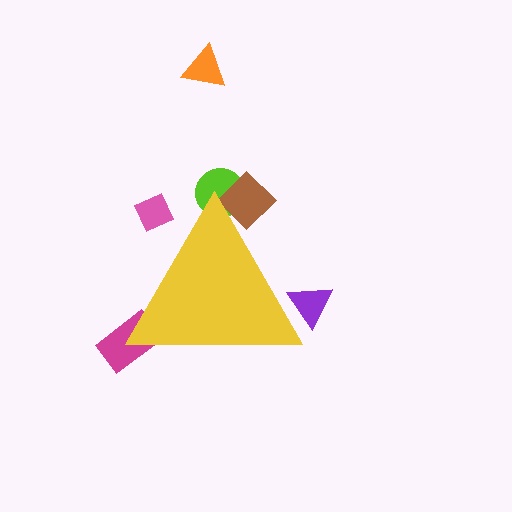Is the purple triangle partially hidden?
Yes, the purple triangle is partially hidden behind the yellow triangle.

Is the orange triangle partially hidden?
No, the orange triangle is fully visible.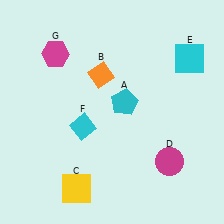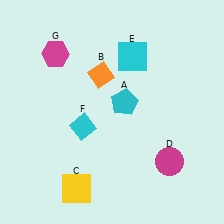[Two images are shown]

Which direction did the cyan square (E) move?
The cyan square (E) moved left.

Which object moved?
The cyan square (E) moved left.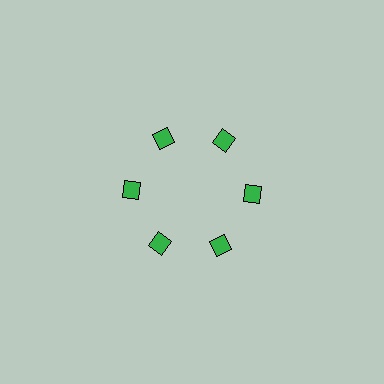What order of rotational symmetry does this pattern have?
This pattern has 6-fold rotational symmetry.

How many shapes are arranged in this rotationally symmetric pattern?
There are 6 shapes, arranged in 6 groups of 1.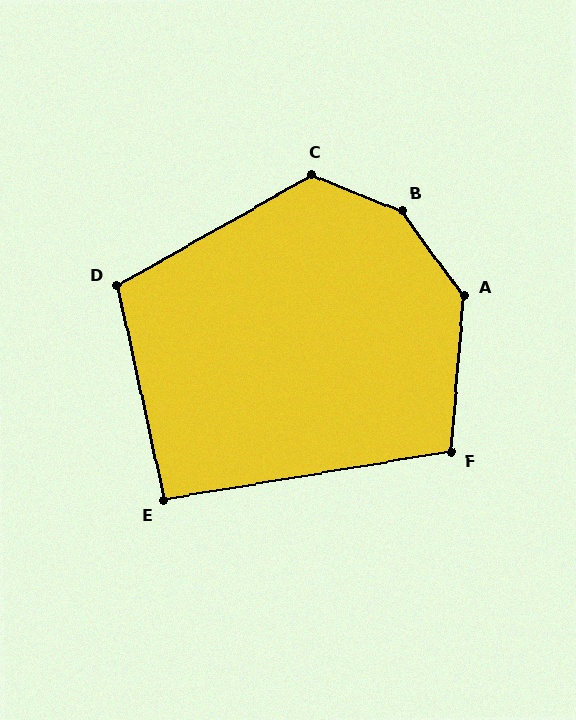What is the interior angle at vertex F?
Approximately 104 degrees (obtuse).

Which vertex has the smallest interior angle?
E, at approximately 93 degrees.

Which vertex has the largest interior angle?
B, at approximately 149 degrees.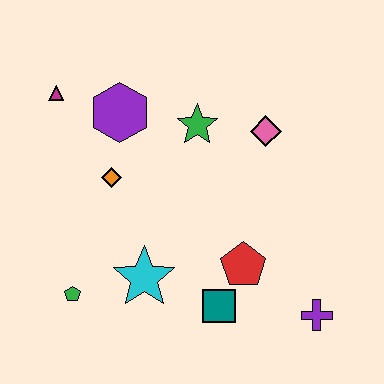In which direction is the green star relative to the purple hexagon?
The green star is to the right of the purple hexagon.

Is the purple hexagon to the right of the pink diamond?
No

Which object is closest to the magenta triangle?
The purple hexagon is closest to the magenta triangle.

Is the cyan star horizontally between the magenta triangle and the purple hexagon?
No